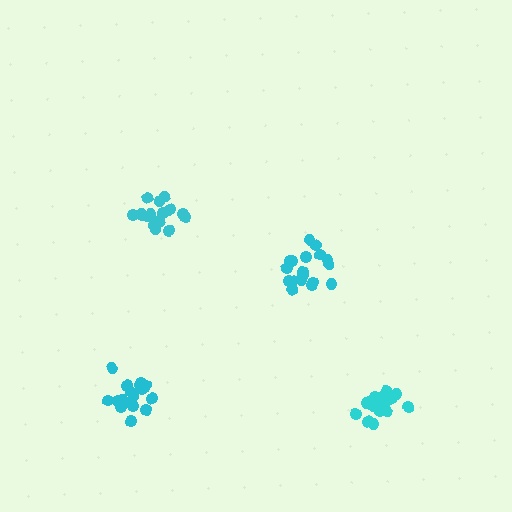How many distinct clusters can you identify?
There are 4 distinct clusters.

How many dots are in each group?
Group 1: 18 dots, Group 2: 18 dots, Group 3: 19 dots, Group 4: 19 dots (74 total).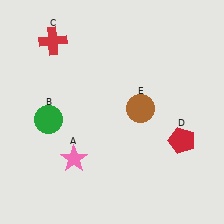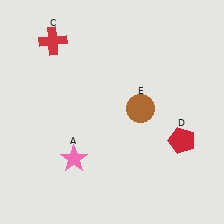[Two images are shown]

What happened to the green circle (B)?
The green circle (B) was removed in Image 2. It was in the bottom-left area of Image 1.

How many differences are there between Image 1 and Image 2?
There is 1 difference between the two images.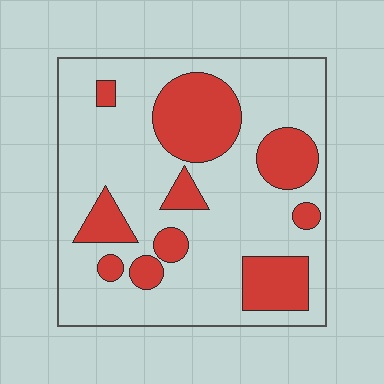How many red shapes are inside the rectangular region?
10.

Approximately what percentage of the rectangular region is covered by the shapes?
Approximately 30%.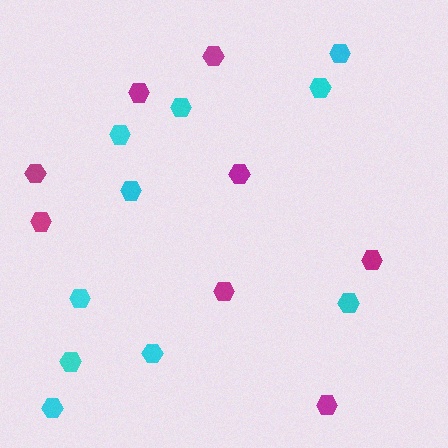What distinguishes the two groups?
There are 2 groups: one group of magenta hexagons (8) and one group of cyan hexagons (10).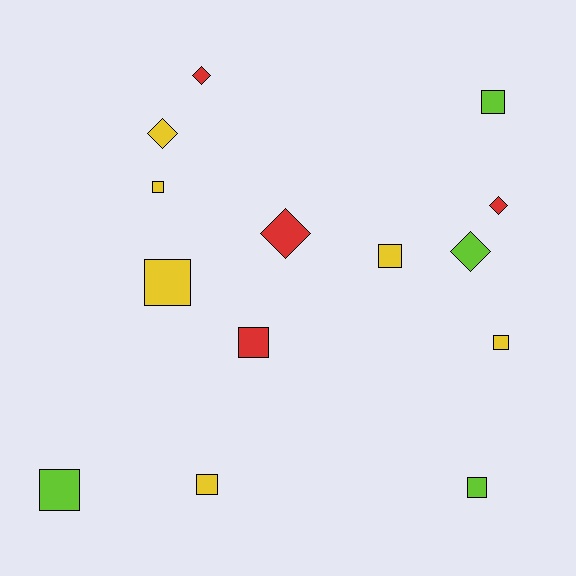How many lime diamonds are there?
There is 1 lime diamond.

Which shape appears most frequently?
Square, with 9 objects.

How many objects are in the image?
There are 14 objects.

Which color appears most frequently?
Yellow, with 6 objects.